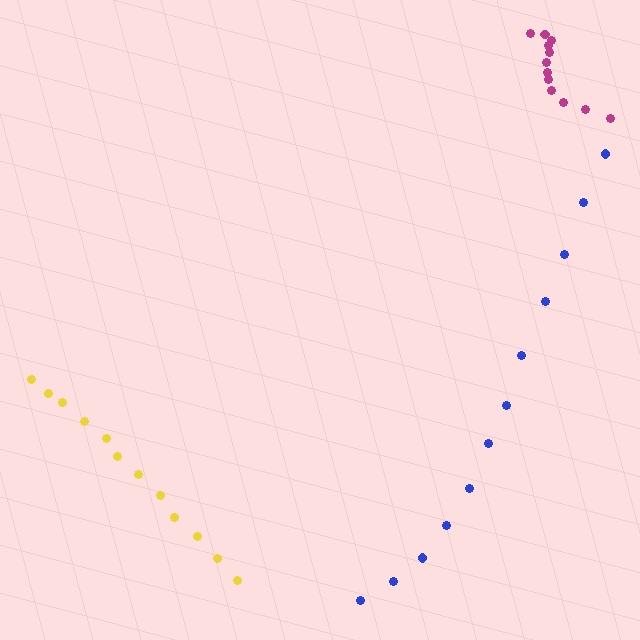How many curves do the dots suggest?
There are 3 distinct paths.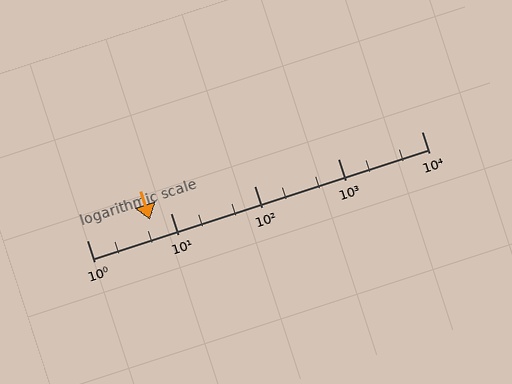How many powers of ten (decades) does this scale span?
The scale spans 4 decades, from 1 to 10000.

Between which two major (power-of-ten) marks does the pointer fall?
The pointer is between 1 and 10.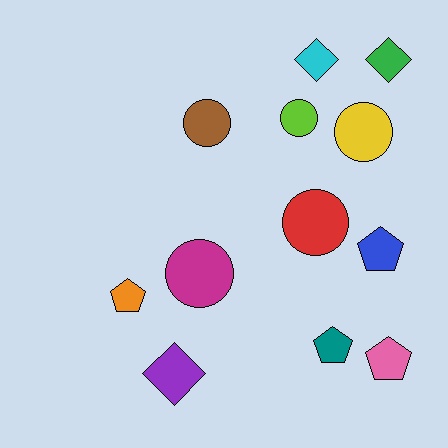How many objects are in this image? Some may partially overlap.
There are 12 objects.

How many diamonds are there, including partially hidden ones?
There are 3 diamonds.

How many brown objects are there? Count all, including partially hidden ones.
There is 1 brown object.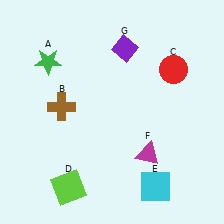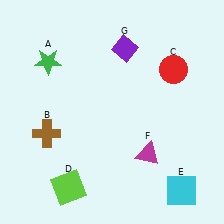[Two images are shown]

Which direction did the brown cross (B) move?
The brown cross (B) moved down.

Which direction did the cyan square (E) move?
The cyan square (E) moved right.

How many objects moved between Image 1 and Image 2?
2 objects moved between the two images.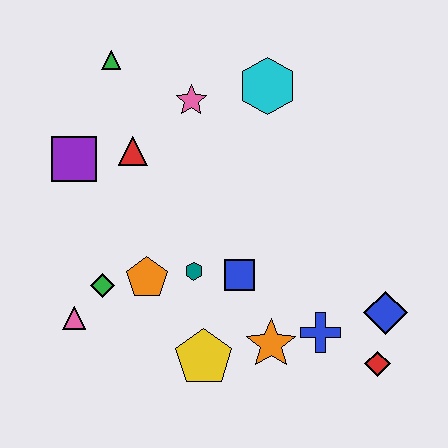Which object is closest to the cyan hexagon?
The pink star is closest to the cyan hexagon.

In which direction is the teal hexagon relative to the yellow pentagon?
The teal hexagon is above the yellow pentagon.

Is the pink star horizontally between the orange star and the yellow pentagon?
No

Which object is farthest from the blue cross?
The green triangle is farthest from the blue cross.